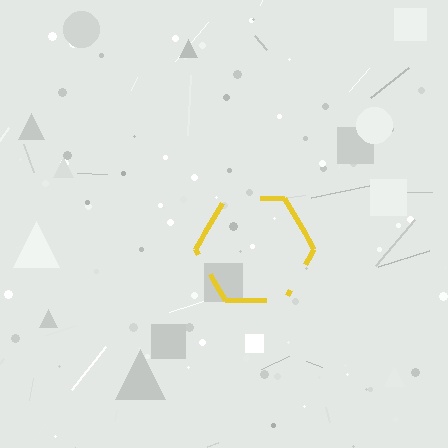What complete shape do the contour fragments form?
The contour fragments form a hexagon.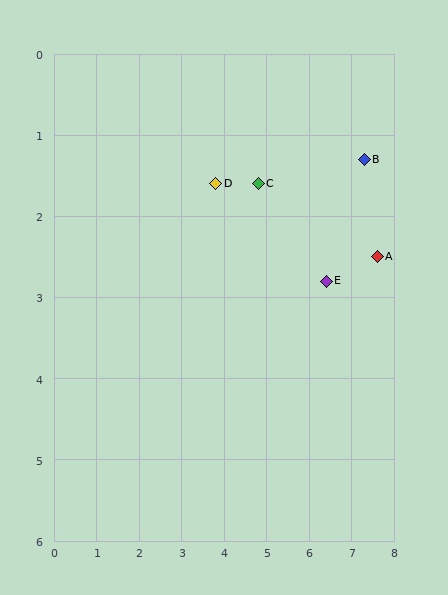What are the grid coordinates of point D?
Point D is at approximately (3.8, 1.6).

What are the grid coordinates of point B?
Point B is at approximately (7.3, 1.3).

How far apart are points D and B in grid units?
Points D and B are about 3.5 grid units apart.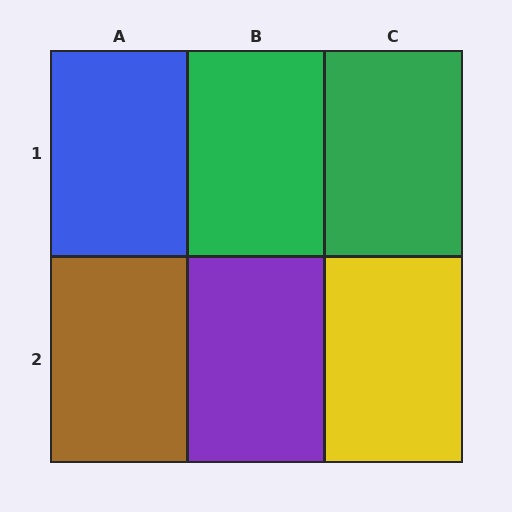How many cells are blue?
1 cell is blue.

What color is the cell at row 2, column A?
Brown.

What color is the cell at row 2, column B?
Purple.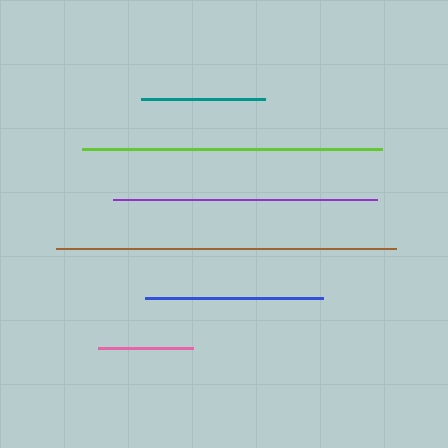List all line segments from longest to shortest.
From longest to shortest: brown, lime, purple, blue, teal, pink.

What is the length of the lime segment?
The lime segment is approximately 300 pixels long.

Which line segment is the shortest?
The pink line is the shortest at approximately 94 pixels.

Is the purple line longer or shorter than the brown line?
The brown line is longer than the purple line.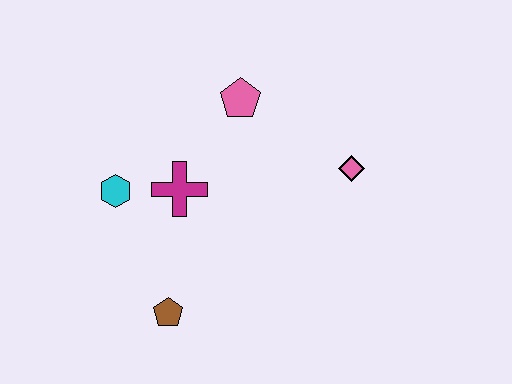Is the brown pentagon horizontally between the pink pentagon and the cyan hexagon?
Yes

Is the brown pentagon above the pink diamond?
No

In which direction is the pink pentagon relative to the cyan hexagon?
The pink pentagon is to the right of the cyan hexagon.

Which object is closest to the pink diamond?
The pink pentagon is closest to the pink diamond.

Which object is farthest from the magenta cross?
The pink diamond is farthest from the magenta cross.